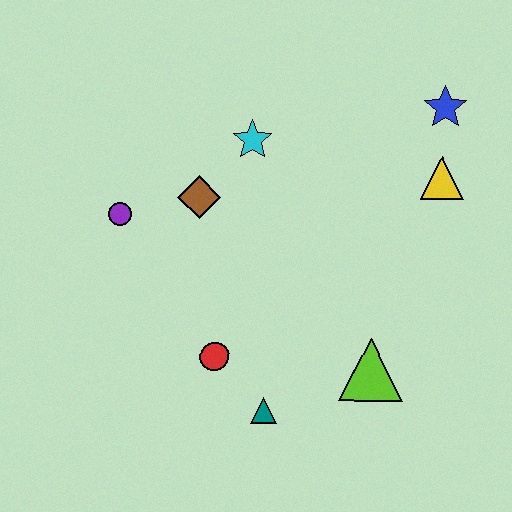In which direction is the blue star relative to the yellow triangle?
The blue star is above the yellow triangle.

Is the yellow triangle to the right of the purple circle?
Yes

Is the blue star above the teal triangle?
Yes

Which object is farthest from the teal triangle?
The blue star is farthest from the teal triangle.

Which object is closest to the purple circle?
The brown diamond is closest to the purple circle.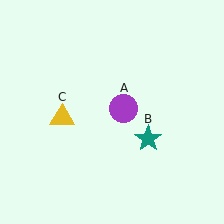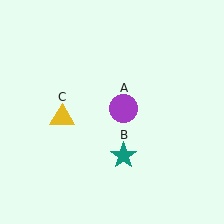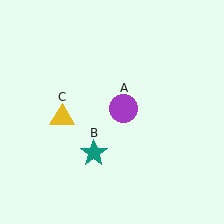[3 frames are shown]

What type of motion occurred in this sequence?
The teal star (object B) rotated clockwise around the center of the scene.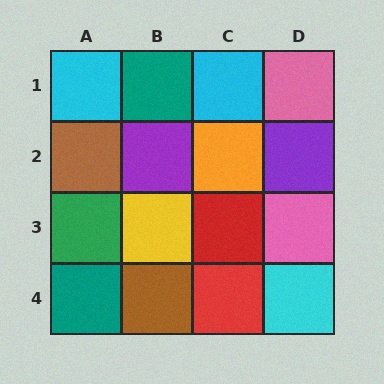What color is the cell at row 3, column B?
Yellow.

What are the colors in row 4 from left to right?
Teal, brown, red, cyan.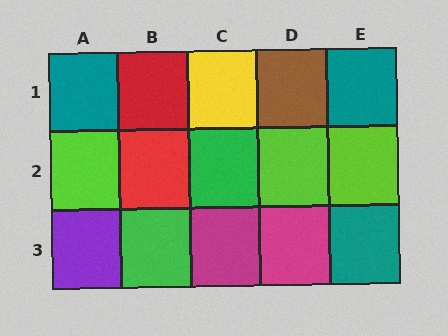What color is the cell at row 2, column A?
Lime.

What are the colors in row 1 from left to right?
Teal, red, yellow, brown, teal.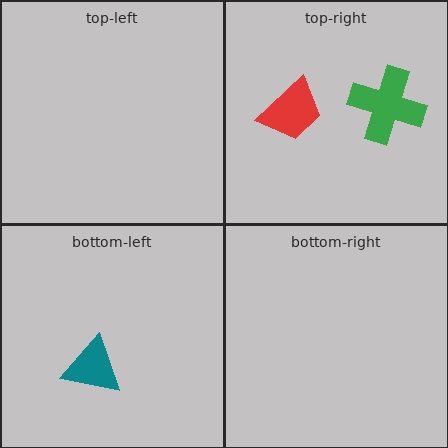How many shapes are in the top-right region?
2.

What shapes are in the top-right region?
The green cross, the red trapezoid.